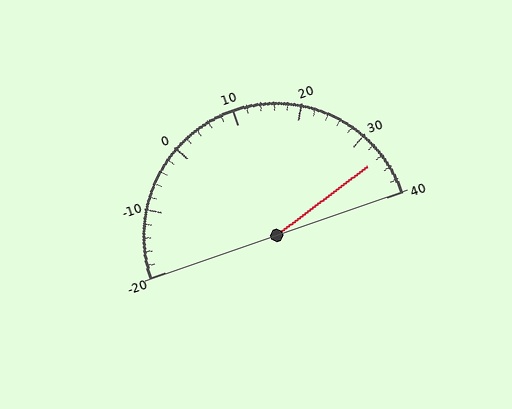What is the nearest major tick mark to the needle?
The nearest major tick mark is 30.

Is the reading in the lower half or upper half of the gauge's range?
The reading is in the upper half of the range (-20 to 40).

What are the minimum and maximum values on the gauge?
The gauge ranges from -20 to 40.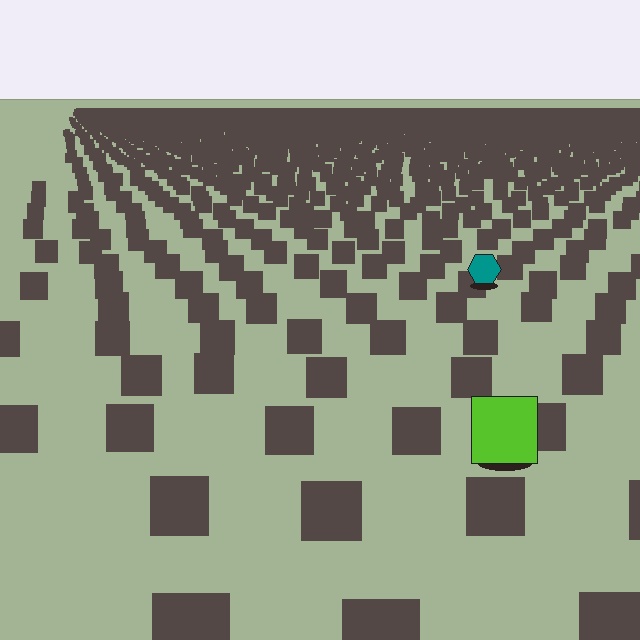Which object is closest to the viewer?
The lime square is closest. The texture marks near it are larger and more spread out.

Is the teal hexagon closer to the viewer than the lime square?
No. The lime square is closer — you can tell from the texture gradient: the ground texture is coarser near it.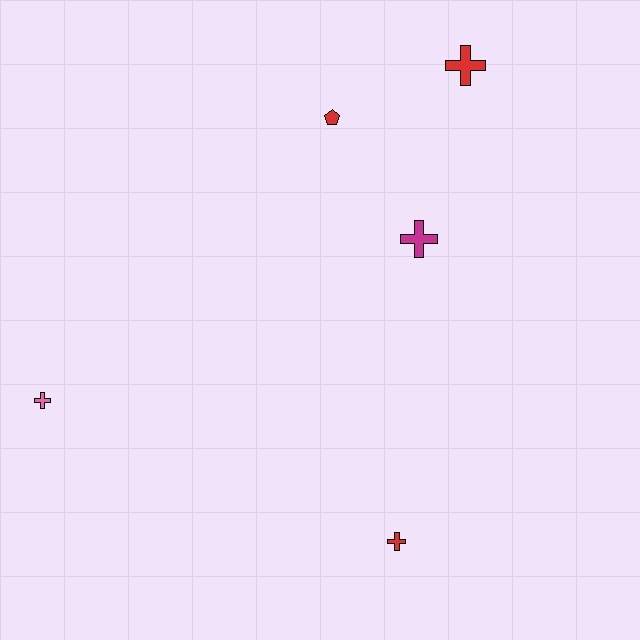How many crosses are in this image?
There are 4 crosses.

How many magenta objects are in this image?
There is 1 magenta object.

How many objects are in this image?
There are 5 objects.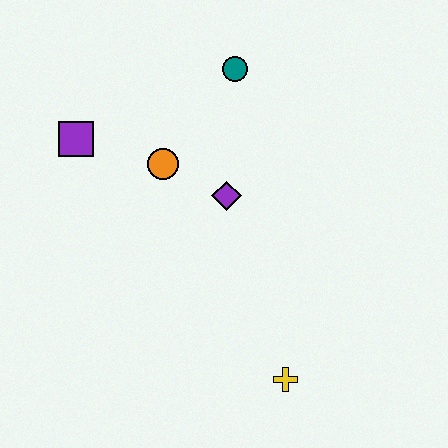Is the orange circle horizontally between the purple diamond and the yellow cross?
No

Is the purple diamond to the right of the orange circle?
Yes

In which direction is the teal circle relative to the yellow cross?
The teal circle is above the yellow cross.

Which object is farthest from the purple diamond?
The yellow cross is farthest from the purple diamond.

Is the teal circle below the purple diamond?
No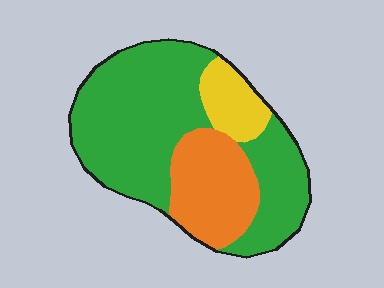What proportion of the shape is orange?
Orange takes up about one quarter (1/4) of the shape.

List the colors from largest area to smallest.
From largest to smallest: green, orange, yellow.